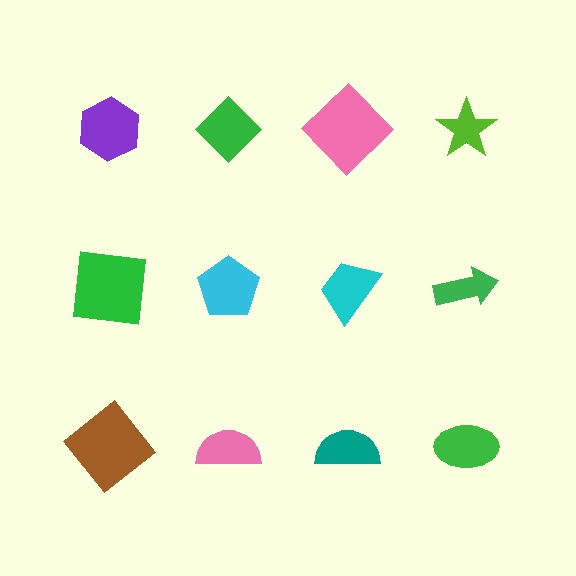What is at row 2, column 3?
A cyan trapezoid.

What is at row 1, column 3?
A pink diamond.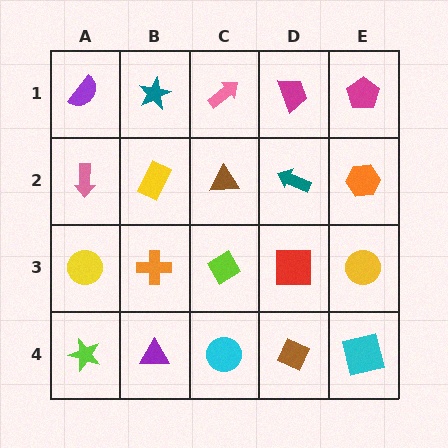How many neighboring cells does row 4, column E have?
2.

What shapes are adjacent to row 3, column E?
An orange hexagon (row 2, column E), a cyan square (row 4, column E), a red square (row 3, column D).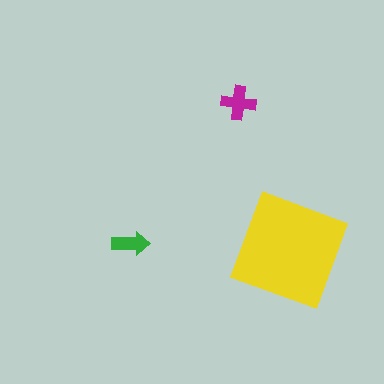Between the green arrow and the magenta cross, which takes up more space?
The magenta cross.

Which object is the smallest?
The green arrow.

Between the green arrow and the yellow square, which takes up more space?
The yellow square.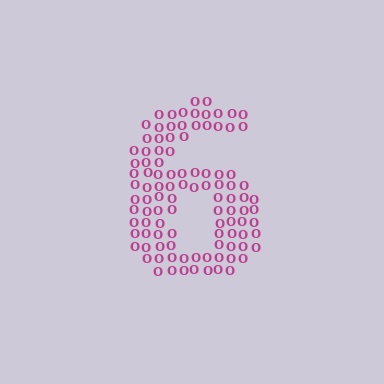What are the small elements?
The small elements are letter O's.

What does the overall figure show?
The overall figure shows the digit 6.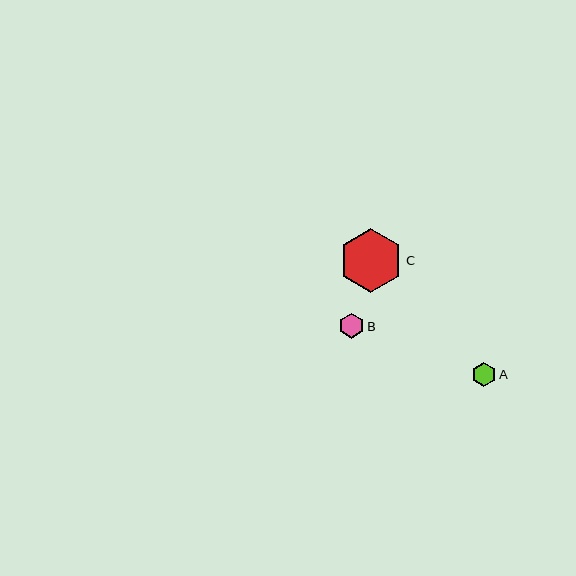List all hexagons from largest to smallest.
From largest to smallest: C, B, A.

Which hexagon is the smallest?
Hexagon A is the smallest with a size of approximately 24 pixels.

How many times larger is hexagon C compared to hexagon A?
Hexagon C is approximately 2.7 times the size of hexagon A.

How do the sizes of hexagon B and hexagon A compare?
Hexagon B and hexagon A are approximately the same size.